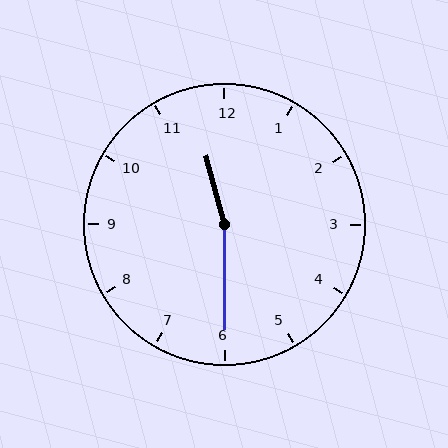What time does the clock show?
11:30.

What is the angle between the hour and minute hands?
Approximately 165 degrees.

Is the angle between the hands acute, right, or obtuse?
It is obtuse.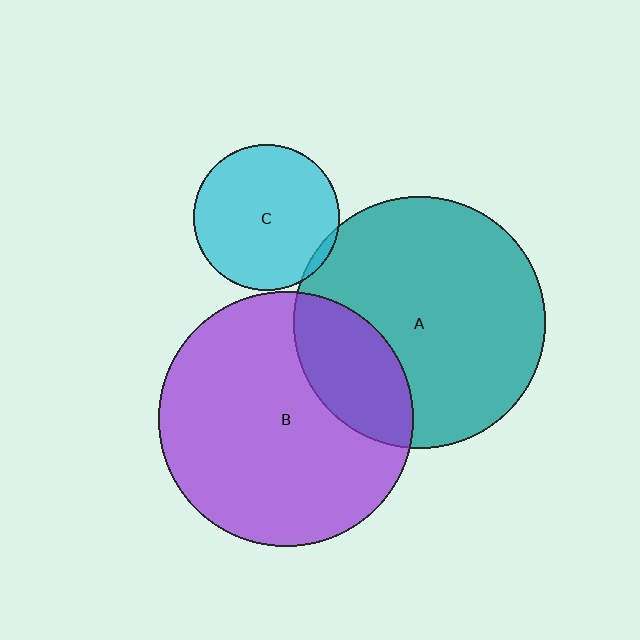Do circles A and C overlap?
Yes.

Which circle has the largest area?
Circle B (purple).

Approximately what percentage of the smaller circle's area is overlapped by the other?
Approximately 5%.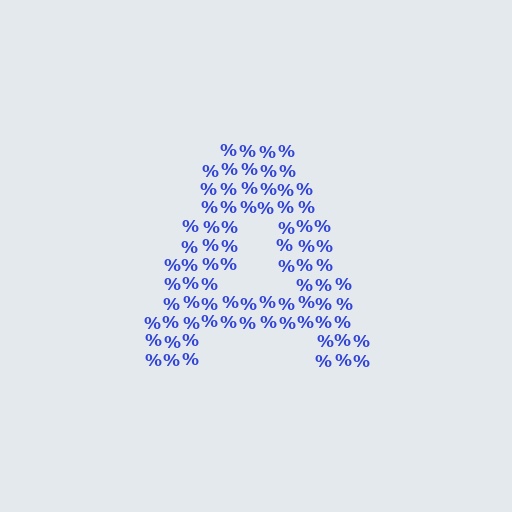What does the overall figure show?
The overall figure shows the letter A.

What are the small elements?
The small elements are percent signs.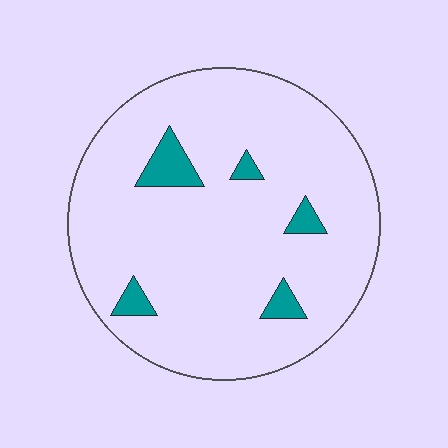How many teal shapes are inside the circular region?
5.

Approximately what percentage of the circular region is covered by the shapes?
Approximately 5%.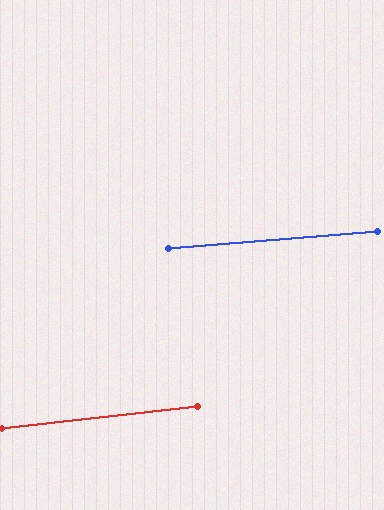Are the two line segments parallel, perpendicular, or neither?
Parallel — their directions differ by only 1.9°.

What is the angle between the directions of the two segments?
Approximately 2 degrees.